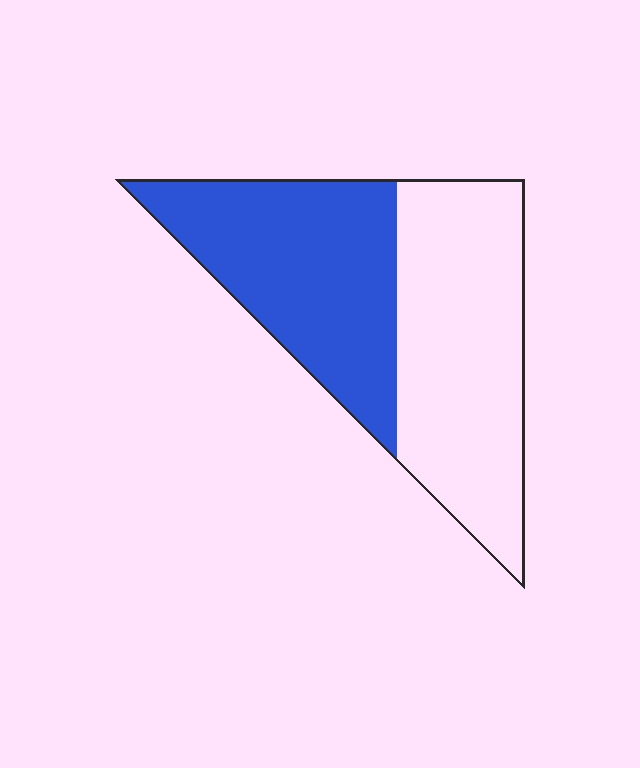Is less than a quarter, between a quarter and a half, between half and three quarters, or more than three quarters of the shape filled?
Between a quarter and a half.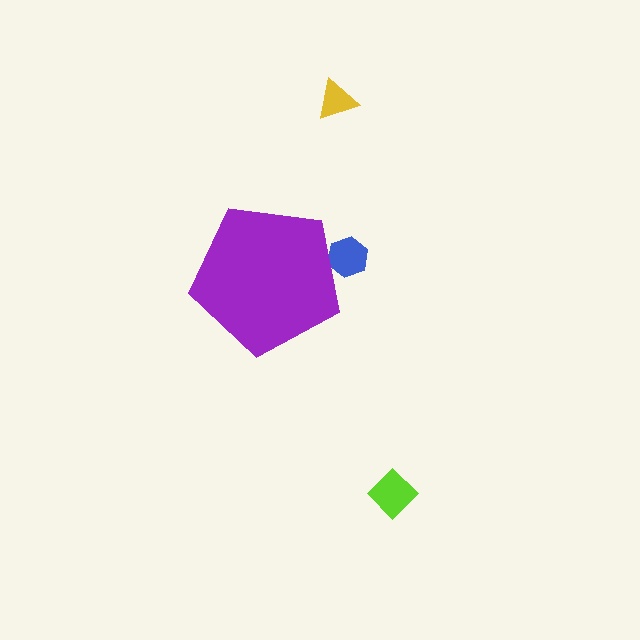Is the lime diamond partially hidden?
No, the lime diamond is fully visible.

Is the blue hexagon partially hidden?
Yes, the blue hexagon is partially hidden behind the purple pentagon.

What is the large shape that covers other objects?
A purple pentagon.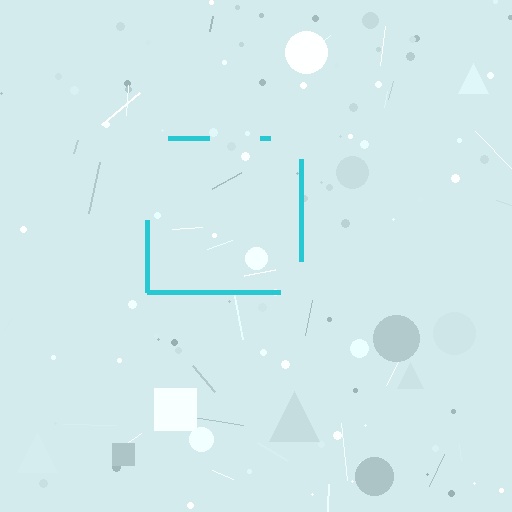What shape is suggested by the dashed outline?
The dashed outline suggests a square.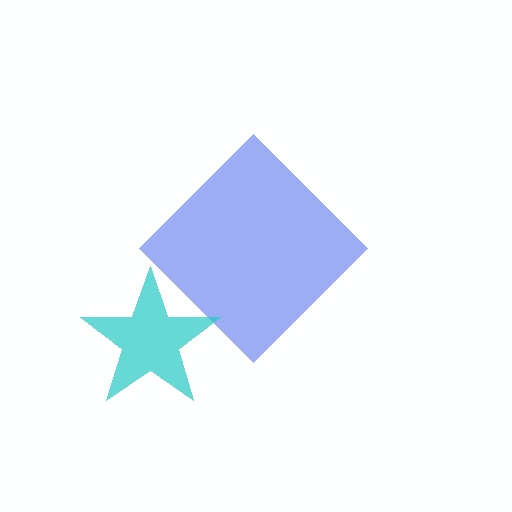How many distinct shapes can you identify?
There are 2 distinct shapes: a blue diamond, a cyan star.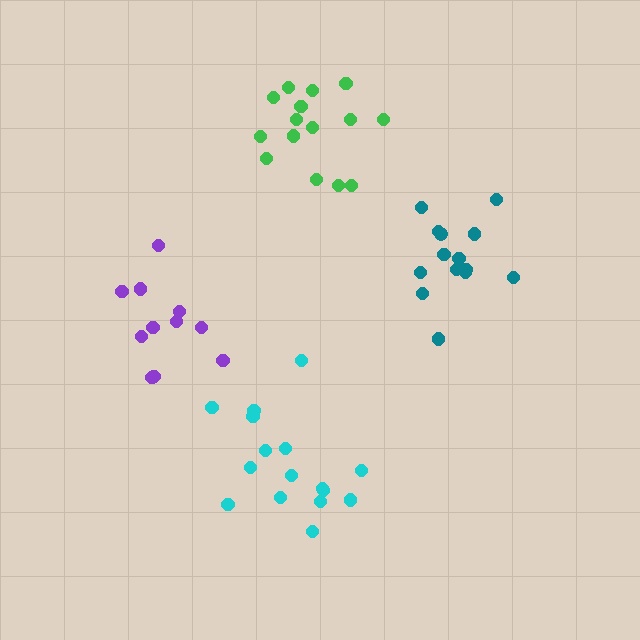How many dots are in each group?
Group 1: 14 dots, Group 2: 11 dots, Group 3: 15 dots, Group 4: 16 dots (56 total).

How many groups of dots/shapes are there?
There are 4 groups.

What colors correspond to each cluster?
The clusters are colored: teal, purple, green, cyan.